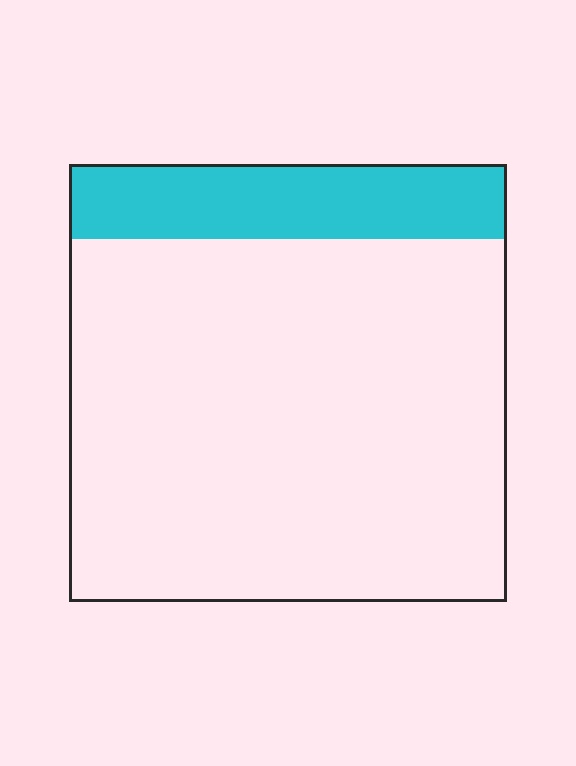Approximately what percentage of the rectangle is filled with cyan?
Approximately 15%.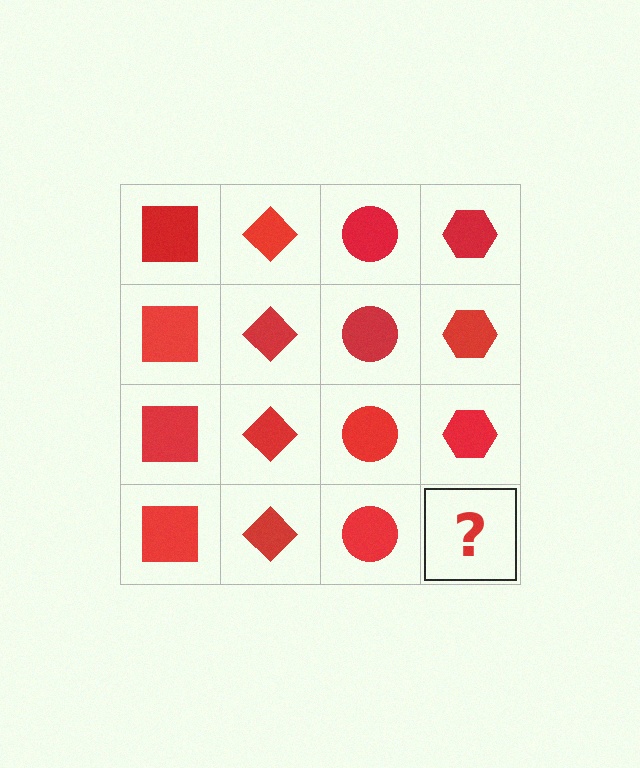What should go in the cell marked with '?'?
The missing cell should contain a red hexagon.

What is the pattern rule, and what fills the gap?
The rule is that each column has a consistent shape. The gap should be filled with a red hexagon.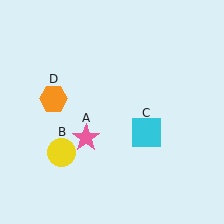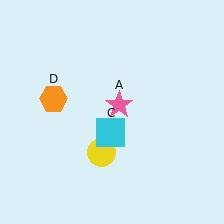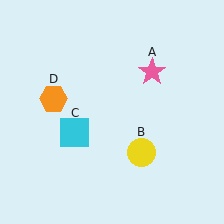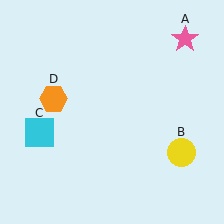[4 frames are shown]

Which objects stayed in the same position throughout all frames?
Orange hexagon (object D) remained stationary.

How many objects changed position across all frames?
3 objects changed position: pink star (object A), yellow circle (object B), cyan square (object C).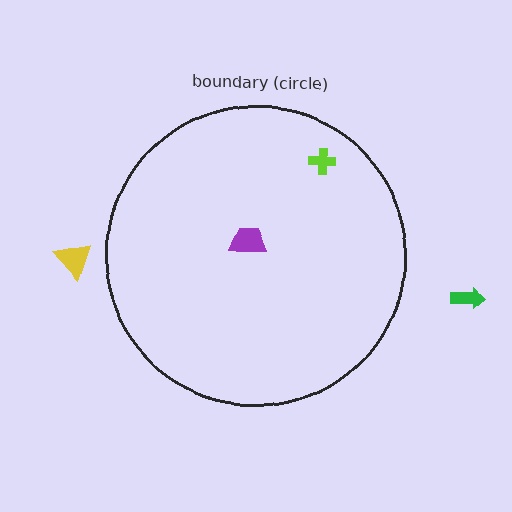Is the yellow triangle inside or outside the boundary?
Outside.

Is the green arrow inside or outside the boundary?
Outside.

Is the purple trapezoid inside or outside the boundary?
Inside.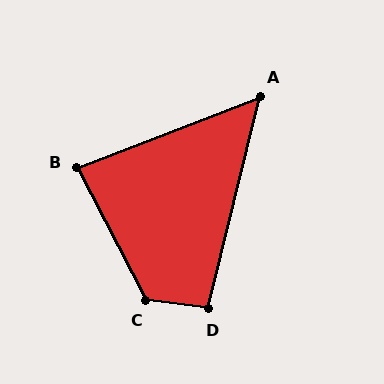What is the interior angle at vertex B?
Approximately 84 degrees (acute).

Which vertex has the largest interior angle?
C, at approximately 125 degrees.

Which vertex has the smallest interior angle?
A, at approximately 55 degrees.